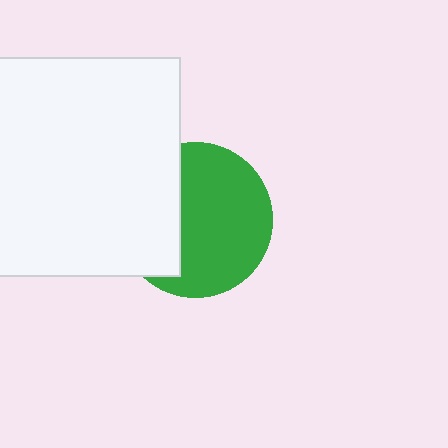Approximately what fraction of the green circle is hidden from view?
Roughly 36% of the green circle is hidden behind the white square.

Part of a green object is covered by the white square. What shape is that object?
It is a circle.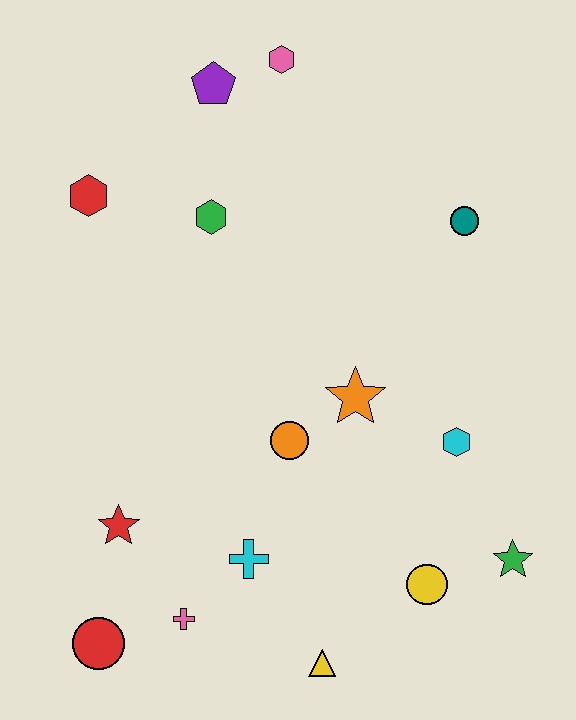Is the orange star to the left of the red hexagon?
No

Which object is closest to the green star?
The yellow circle is closest to the green star.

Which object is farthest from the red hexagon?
The green star is farthest from the red hexagon.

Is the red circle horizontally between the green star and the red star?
No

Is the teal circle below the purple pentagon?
Yes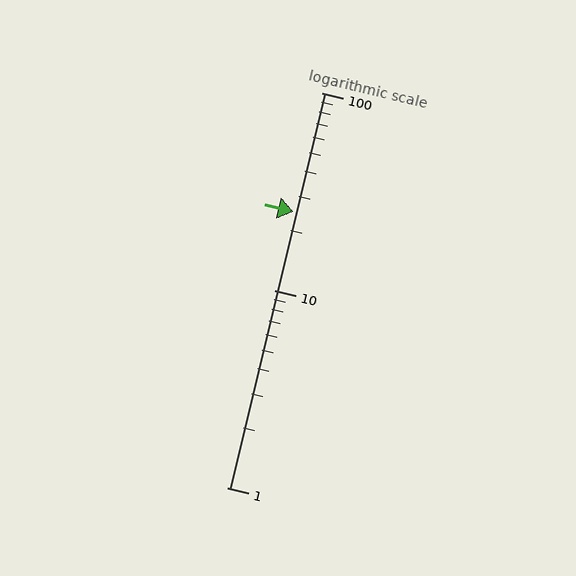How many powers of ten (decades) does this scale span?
The scale spans 2 decades, from 1 to 100.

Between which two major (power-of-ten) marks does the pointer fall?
The pointer is between 10 and 100.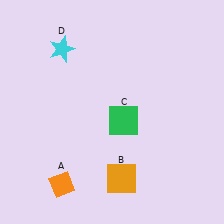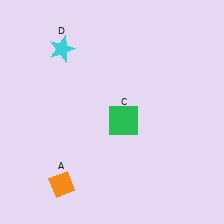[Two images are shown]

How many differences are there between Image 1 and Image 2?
There is 1 difference between the two images.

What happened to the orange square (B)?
The orange square (B) was removed in Image 2. It was in the bottom-right area of Image 1.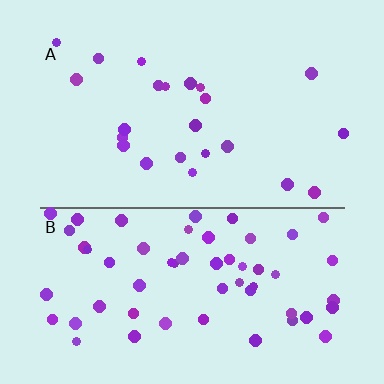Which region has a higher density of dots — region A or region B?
B (the bottom).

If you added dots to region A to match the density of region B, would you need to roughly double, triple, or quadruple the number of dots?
Approximately triple.